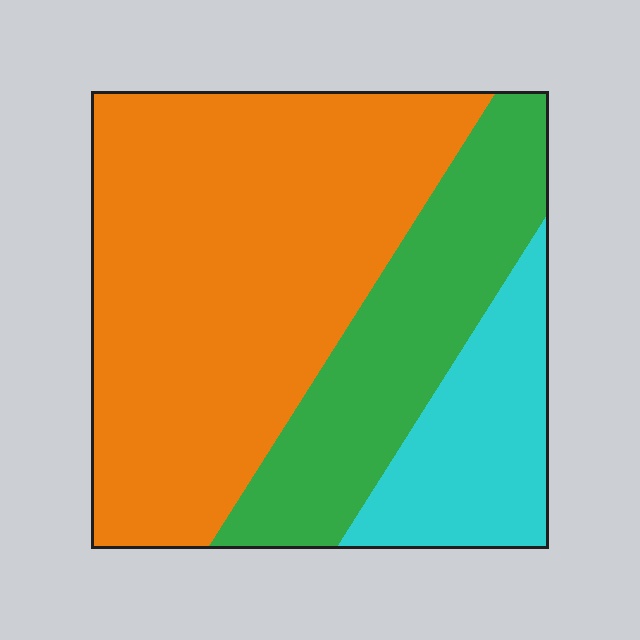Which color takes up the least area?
Cyan, at roughly 15%.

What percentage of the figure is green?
Green covers roughly 25% of the figure.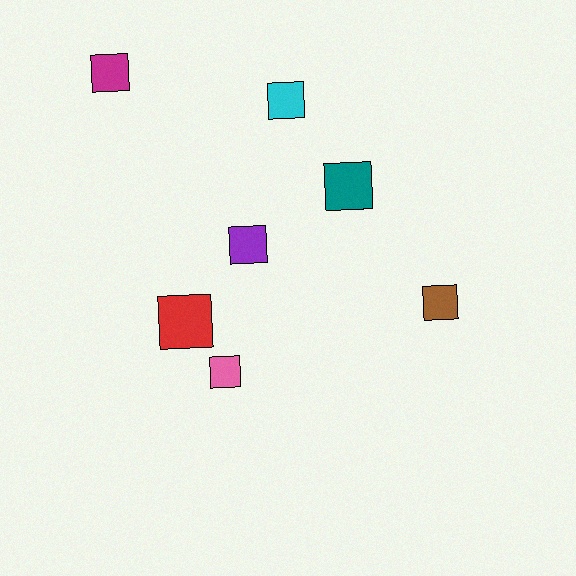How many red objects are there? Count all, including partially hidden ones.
There is 1 red object.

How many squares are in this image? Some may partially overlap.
There are 7 squares.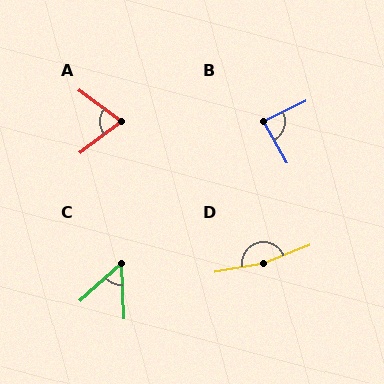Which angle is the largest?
D, at approximately 168 degrees.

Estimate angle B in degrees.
Approximately 86 degrees.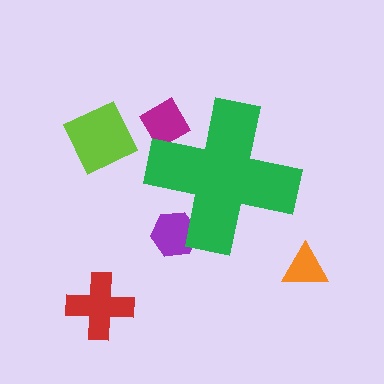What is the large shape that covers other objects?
A green cross.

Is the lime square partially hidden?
No, the lime square is fully visible.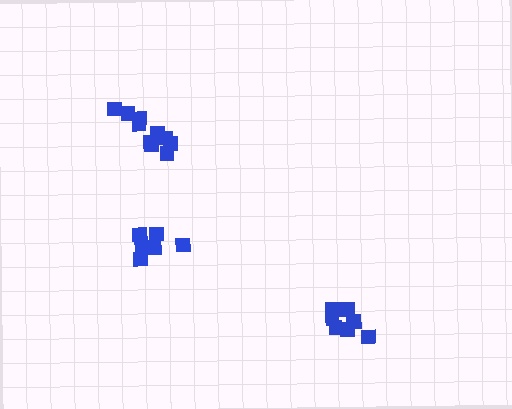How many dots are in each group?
Group 1: 6 dots, Group 2: 7 dots, Group 3: 11 dots (24 total).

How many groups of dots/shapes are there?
There are 3 groups.